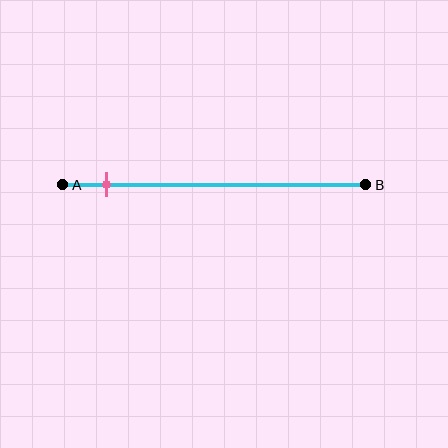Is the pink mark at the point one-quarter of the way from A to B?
No, the mark is at about 15% from A, not at the 25% one-quarter point.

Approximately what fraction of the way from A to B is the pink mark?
The pink mark is approximately 15% of the way from A to B.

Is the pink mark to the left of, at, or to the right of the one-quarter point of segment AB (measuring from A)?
The pink mark is to the left of the one-quarter point of segment AB.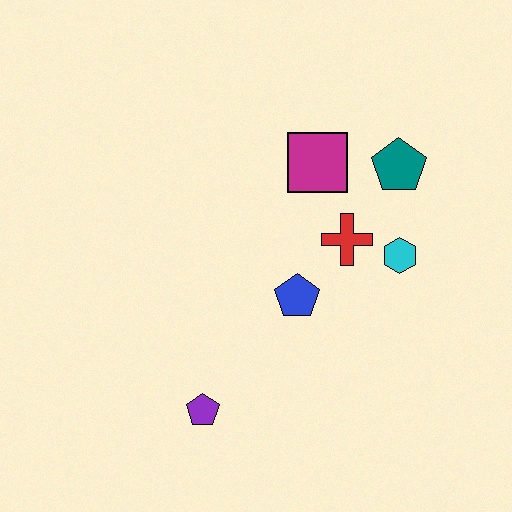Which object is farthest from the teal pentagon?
The purple pentagon is farthest from the teal pentagon.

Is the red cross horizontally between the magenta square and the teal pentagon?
Yes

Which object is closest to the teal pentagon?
The magenta square is closest to the teal pentagon.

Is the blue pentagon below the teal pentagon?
Yes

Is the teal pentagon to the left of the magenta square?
No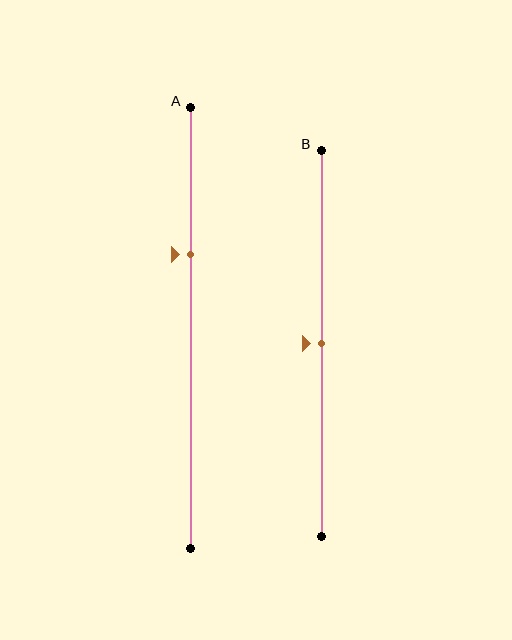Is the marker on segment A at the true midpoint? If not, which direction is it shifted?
No, the marker on segment A is shifted upward by about 17% of the segment length.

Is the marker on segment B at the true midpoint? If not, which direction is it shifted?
Yes, the marker on segment B is at the true midpoint.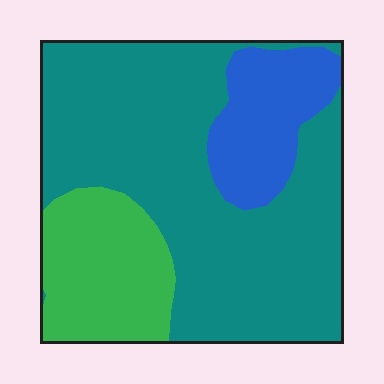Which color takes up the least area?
Blue, at roughly 15%.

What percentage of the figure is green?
Green covers roughly 20% of the figure.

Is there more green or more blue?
Green.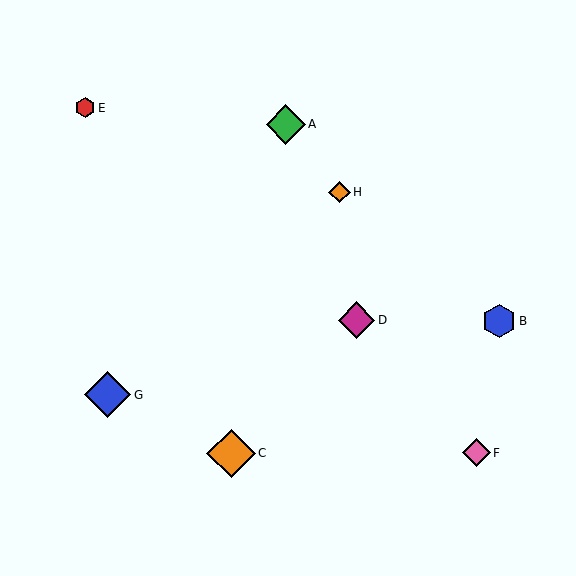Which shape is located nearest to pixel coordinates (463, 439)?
The pink diamond (labeled F) at (476, 453) is nearest to that location.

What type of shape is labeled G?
Shape G is a blue diamond.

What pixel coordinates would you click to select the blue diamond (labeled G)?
Click at (108, 395) to select the blue diamond G.